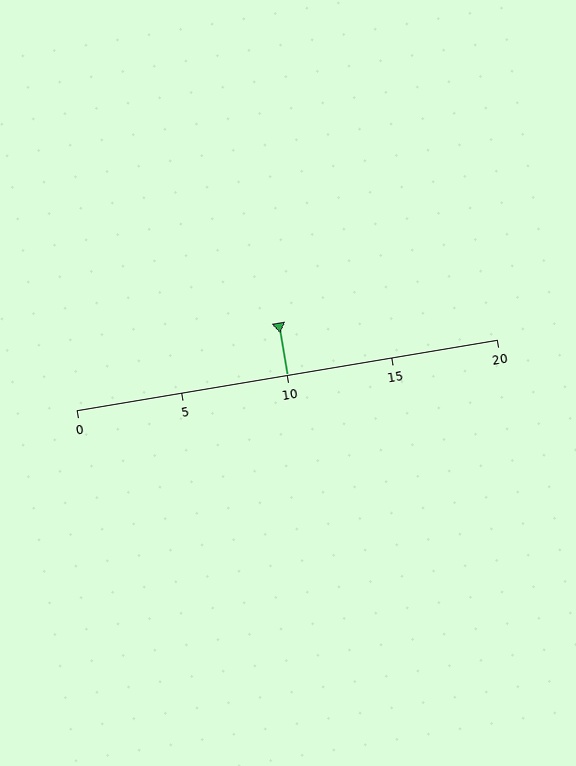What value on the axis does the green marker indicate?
The marker indicates approximately 10.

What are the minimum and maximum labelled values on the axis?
The axis runs from 0 to 20.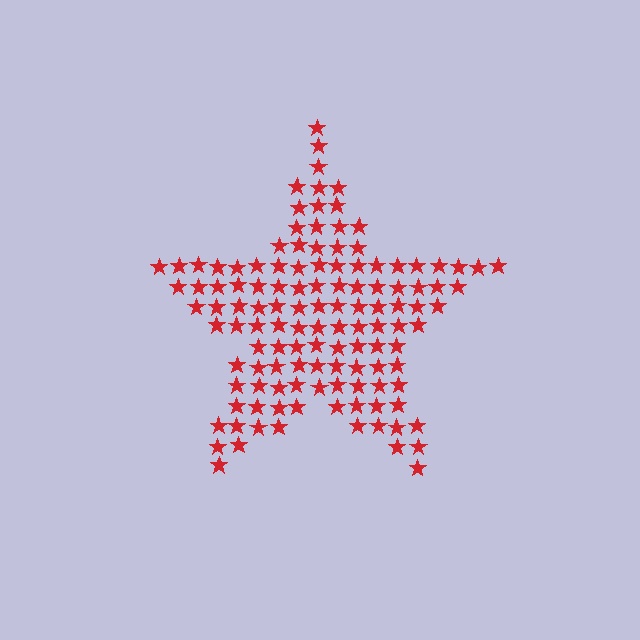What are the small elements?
The small elements are stars.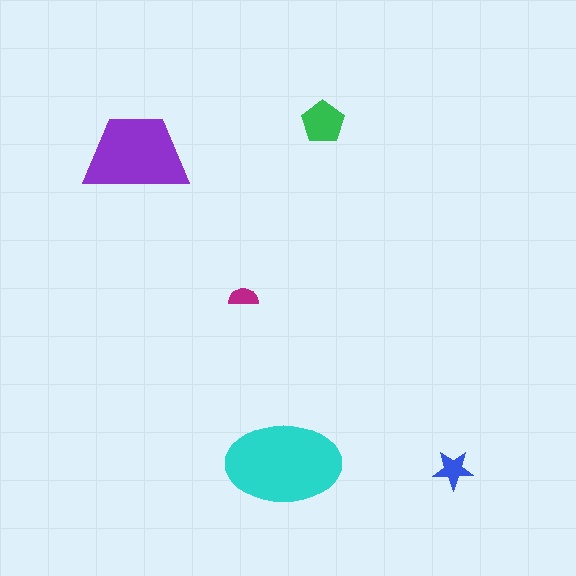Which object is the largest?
The cyan ellipse.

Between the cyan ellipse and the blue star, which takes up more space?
The cyan ellipse.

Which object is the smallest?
The magenta semicircle.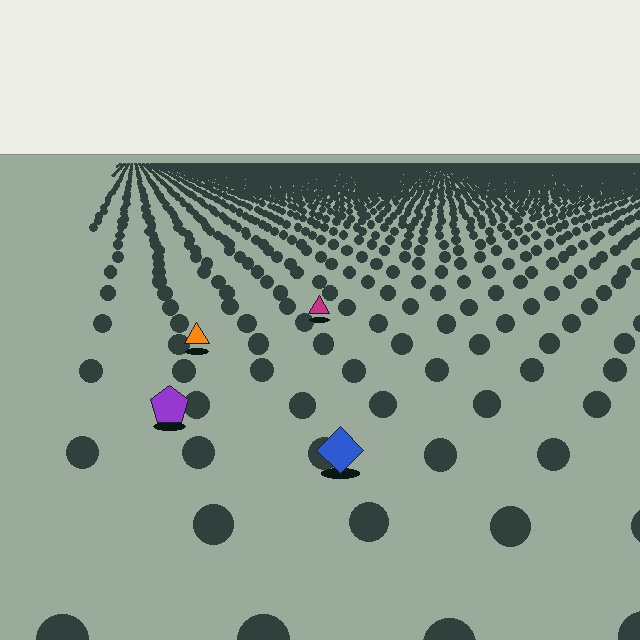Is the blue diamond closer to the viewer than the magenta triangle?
Yes. The blue diamond is closer — you can tell from the texture gradient: the ground texture is coarser near it.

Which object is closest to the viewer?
The blue diamond is closest. The texture marks near it are larger and more spread out.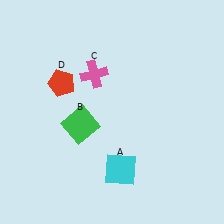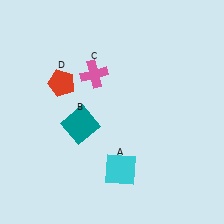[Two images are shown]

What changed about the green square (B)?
In Image 1, B is green. In Image 2, it changed to teal.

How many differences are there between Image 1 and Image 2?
There is 1 difference between the two images.